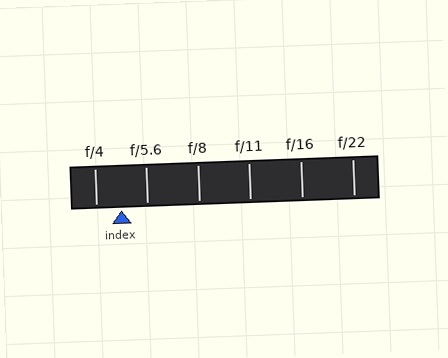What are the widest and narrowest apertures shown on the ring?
The widest aperture shown is f/4 and the narrowest is f/22.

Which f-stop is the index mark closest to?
The index mark is closest to f/4.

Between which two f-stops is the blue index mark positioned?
The index mark is between f/4 and f/5.6.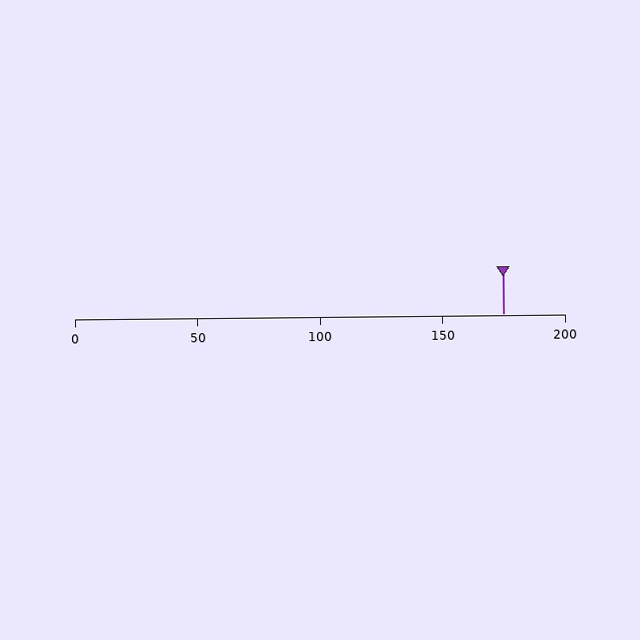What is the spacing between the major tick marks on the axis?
The major ticks are spaced 50 apart.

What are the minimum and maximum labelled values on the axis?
The axis runs from 0 to 200.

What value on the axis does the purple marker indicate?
The marker indicates approximately 175.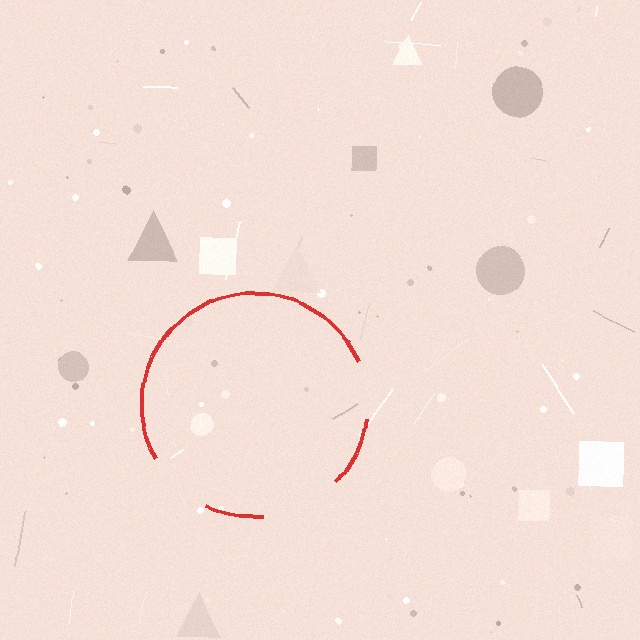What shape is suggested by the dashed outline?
The dashed outline suggests a circle.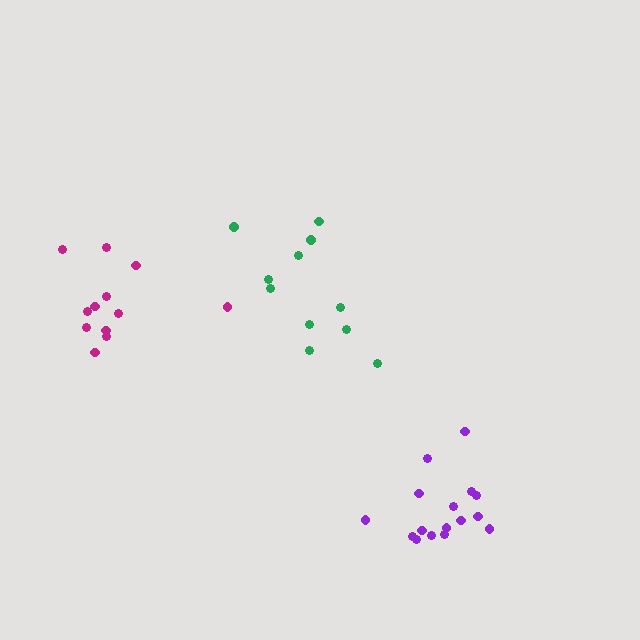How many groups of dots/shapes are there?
There are 3 groups.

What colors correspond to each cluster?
The clusters are colored: green, purple, magenta.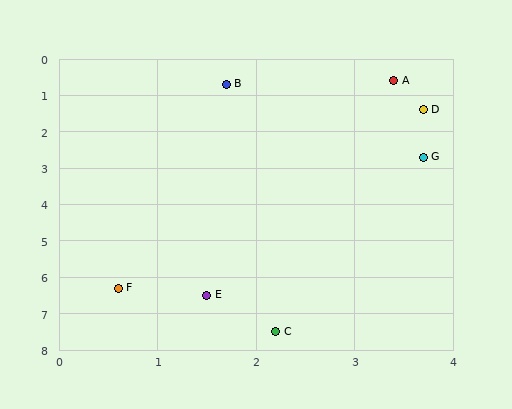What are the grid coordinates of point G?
Point G is at approximately (3.7, 2.7).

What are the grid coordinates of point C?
Point C is at approximately (2.2, 7.5).